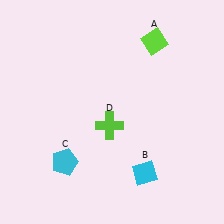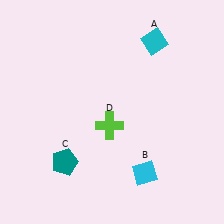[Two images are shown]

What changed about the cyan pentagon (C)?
In Image 1, C is cyan. In Image 2, it changed to teal.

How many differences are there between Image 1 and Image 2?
There are 2 differences between the two images.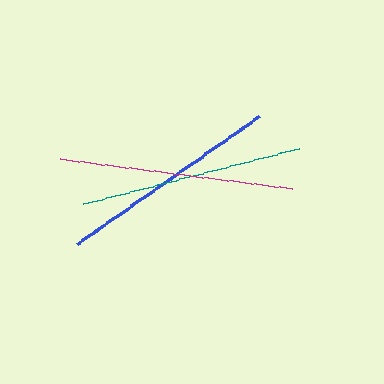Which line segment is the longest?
The magenta line is the longest at approximately 235 pixels.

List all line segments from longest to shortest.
From longest to shortest: magenta, teal, blue.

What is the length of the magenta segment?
The magenta segment is approximately 235 pixels long.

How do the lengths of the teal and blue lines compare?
The teal and blue lines are approximately the same length.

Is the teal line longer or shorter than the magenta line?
The magenta line is longer than the teal line.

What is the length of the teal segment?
The teal segment is approximately 223 pixels long.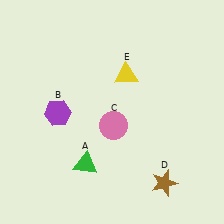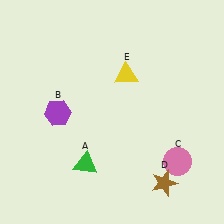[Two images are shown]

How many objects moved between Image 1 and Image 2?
1 object moved between the two images.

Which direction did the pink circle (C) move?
The pink circle (C) moved right.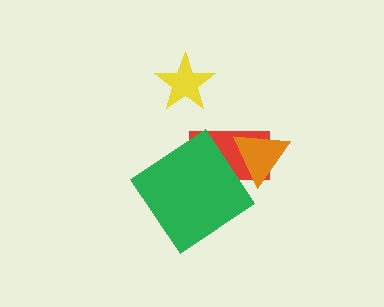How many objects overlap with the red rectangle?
2 objects overlap with the red rectangle.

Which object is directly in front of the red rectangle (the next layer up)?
The orange triangle is directly in front of the red rectangle.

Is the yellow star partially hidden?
No, no other shape covers it.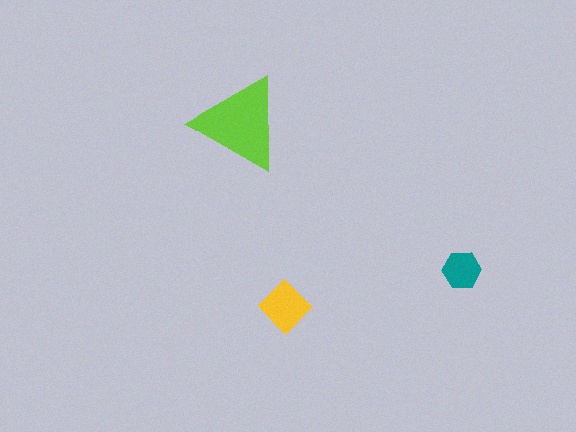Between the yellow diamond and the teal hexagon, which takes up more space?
The yellow diamond.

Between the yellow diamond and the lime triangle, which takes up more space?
The lime triangle.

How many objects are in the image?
There are 3 objects in the image.